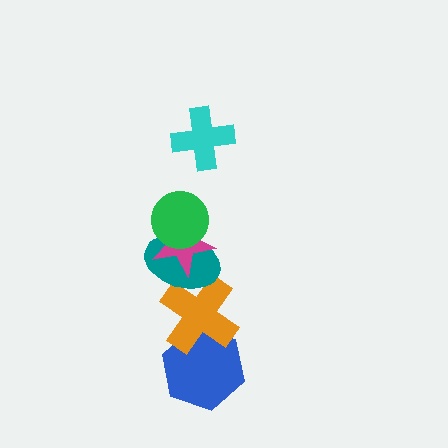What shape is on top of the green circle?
The cyan cross is on top of the green circle.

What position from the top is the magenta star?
The magenta star is 3rd from the top.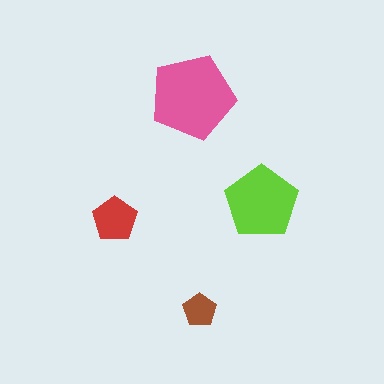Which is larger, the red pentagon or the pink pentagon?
The pink one.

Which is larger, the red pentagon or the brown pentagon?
The red one.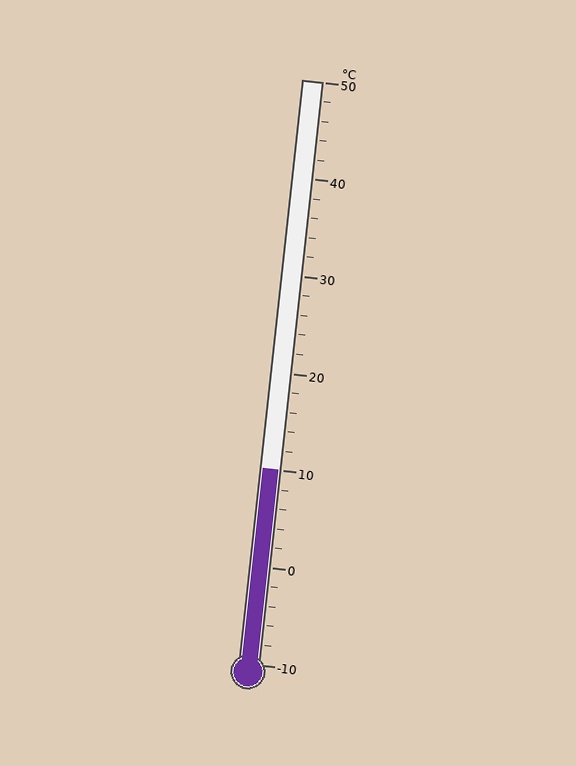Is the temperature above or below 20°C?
The temperature is below 20°C.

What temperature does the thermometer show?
The thermometer shows approximately 10°C.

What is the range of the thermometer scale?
The thermometer scale ranges from -10°C to 50°C.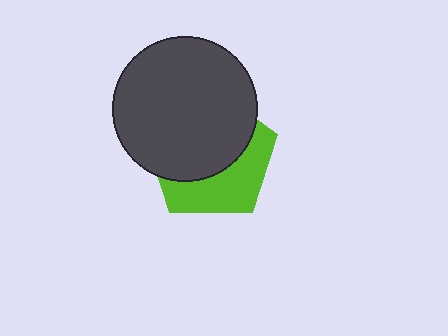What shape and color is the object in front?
The object in front is a dark gray circle.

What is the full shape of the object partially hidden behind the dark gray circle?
The partially hidden object is a lime pentagon.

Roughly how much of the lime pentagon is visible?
A small part of it is visible (roughly 41%).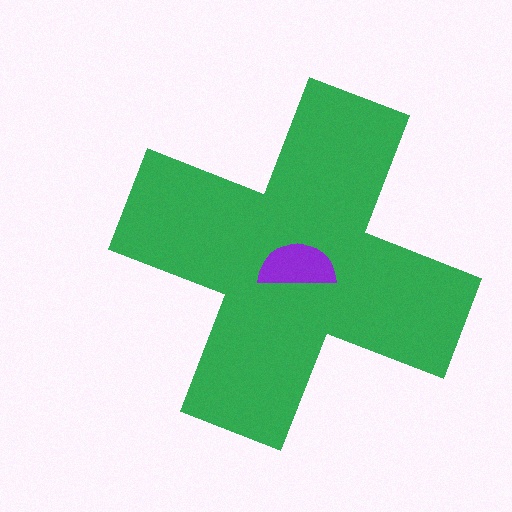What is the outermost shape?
The green cross.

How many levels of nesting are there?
2.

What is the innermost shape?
The purple semicircle.